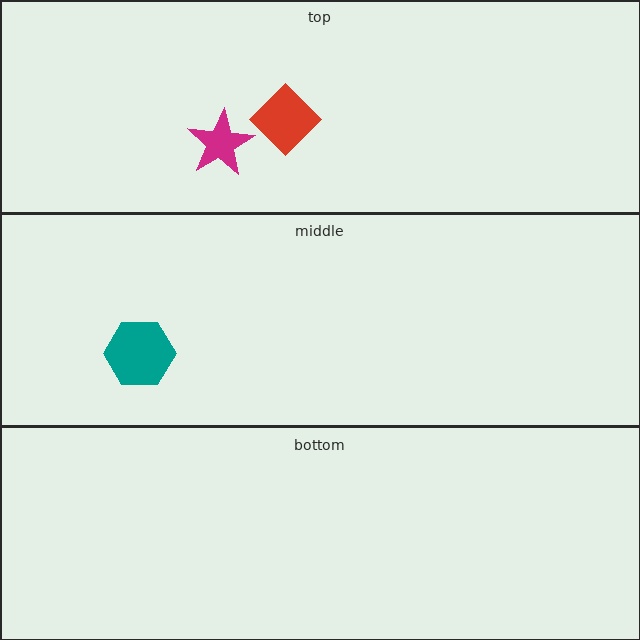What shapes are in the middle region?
The teal hexagon.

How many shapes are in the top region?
2.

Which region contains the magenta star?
The top region.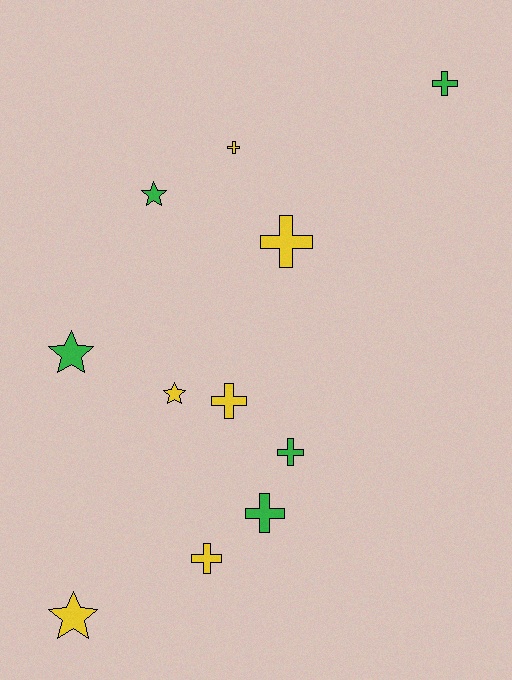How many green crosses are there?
There are 3 green crosses.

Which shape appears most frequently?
Cross, with 7 objects.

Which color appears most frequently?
Yellow, with 6 objects.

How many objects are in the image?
There are 11 objects.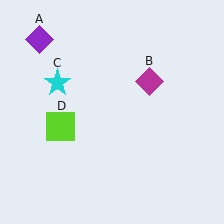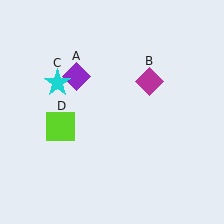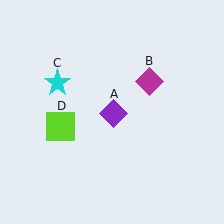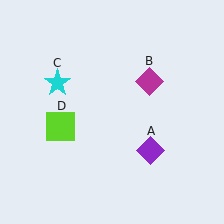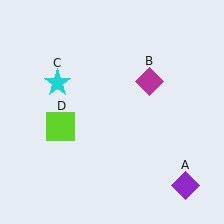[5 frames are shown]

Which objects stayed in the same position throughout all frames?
Magenta diamond (object B) and cyan star (object C) and lime square (object D) remained stationary.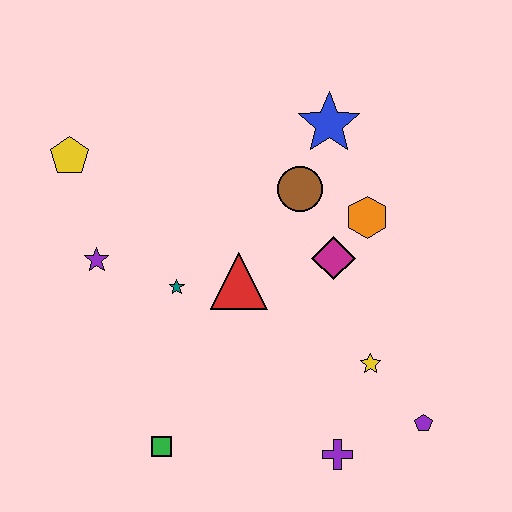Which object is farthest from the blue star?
The green square is farthest from the blue star.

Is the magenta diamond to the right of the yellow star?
No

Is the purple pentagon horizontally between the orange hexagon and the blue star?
No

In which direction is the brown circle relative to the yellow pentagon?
The brown circle is to the right of the yellow pentagon.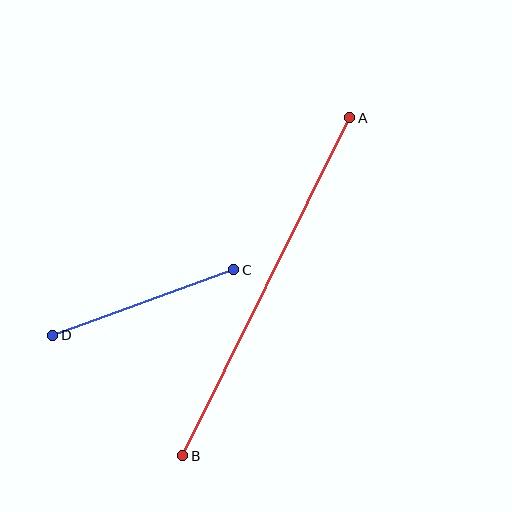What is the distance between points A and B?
The distance is approximately 377 pixels.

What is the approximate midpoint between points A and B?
The midpoint is at approximately (266, 287) pixels.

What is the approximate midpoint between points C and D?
The midpoint is at approximately (143, 303) pixels.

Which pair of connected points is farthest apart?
Points A and B are farthest apart.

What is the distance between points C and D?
The distance is approximately 193 pixels.